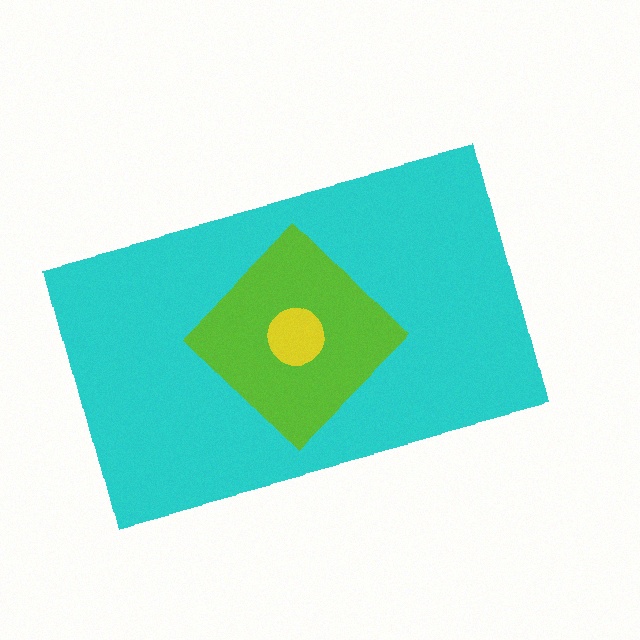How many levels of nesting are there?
3.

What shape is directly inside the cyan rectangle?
The lime diamond.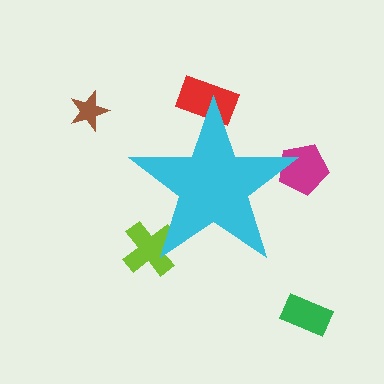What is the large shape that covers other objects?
A cyan star.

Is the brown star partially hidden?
No, the brown star is fully visible.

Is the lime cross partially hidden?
Yes, the lime cross is partially hidden behind the cyan star.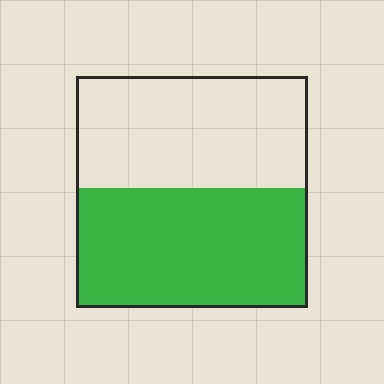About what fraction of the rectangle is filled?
About one half (1/2).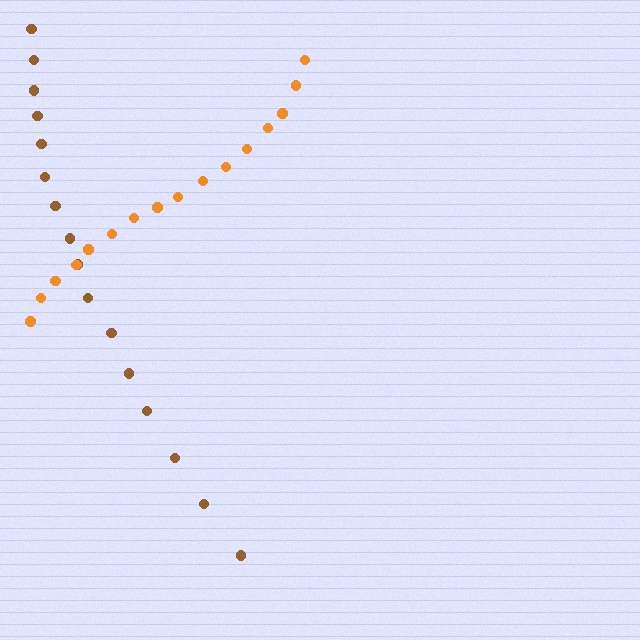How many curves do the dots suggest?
There are 2 distinct paths.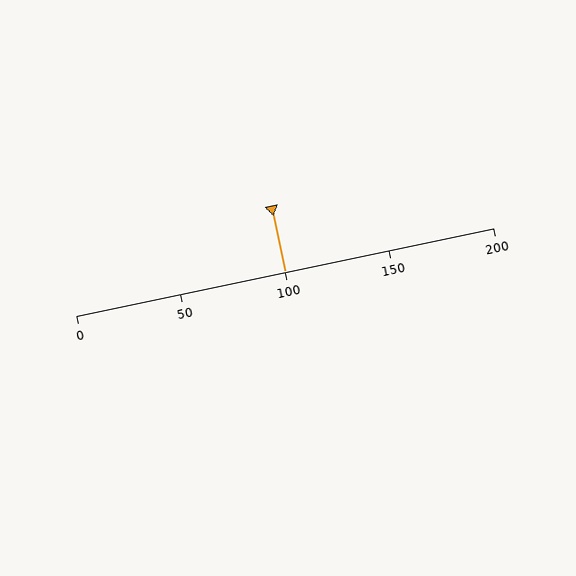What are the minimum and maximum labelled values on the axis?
The axis runs from 0 to 200.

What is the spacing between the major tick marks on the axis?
The major ticks are spaced 50 apart.